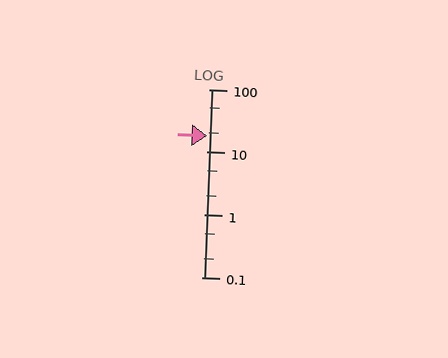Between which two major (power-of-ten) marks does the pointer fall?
The pointer is between 10 and 100.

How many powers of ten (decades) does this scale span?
The scale spans 3 decades, from 0.1 to 100.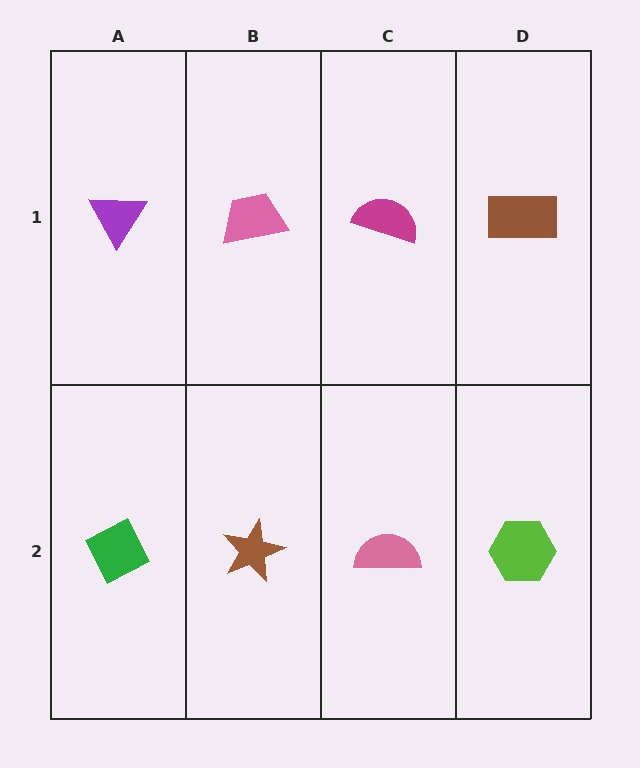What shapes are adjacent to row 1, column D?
A lime hexagon (row 2, column D), a magenta semicircle (row 1, column C).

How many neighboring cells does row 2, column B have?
3.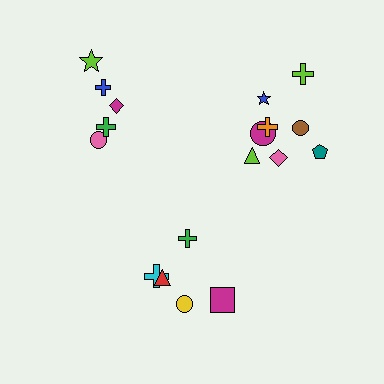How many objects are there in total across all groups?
There are 18 objects.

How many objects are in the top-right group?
There are 8 objects.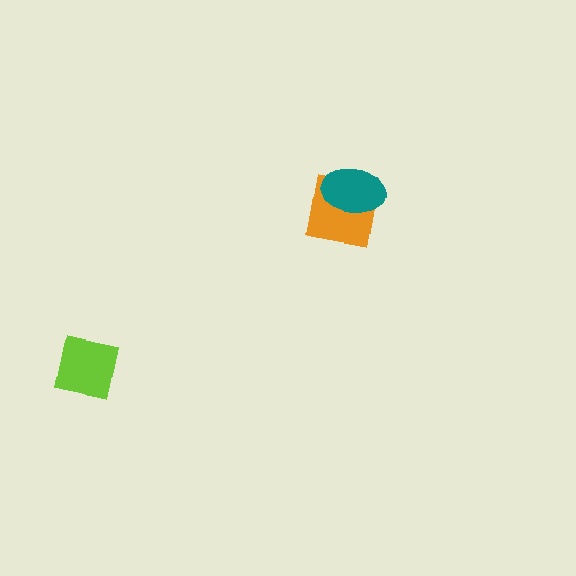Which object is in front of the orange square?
The teal ellipse is in front of the orange square.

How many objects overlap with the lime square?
0 objects overlap with the lime square.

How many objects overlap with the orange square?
1 object overlaps with the orange square.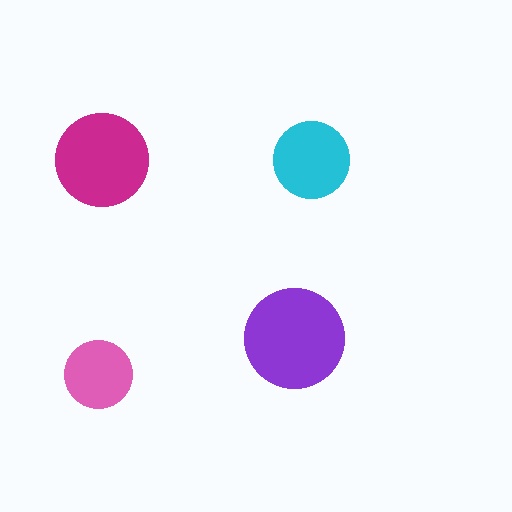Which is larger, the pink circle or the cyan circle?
The cyan one.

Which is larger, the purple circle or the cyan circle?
The purple one.